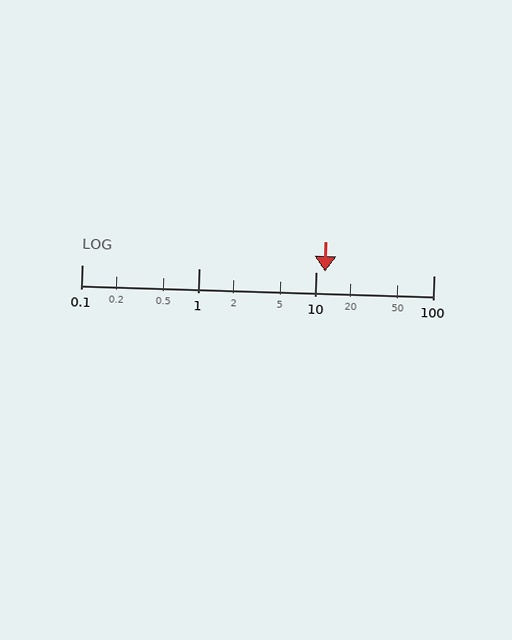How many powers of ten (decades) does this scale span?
The scale spans 3 decades, from 0.1 to 100.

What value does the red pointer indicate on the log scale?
The pointer indicates approximately 12.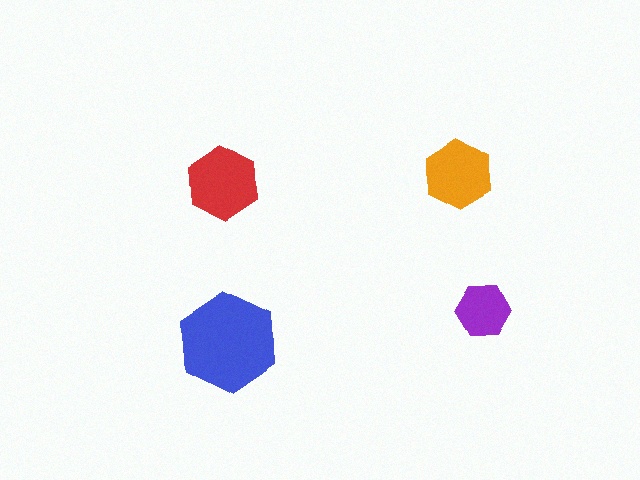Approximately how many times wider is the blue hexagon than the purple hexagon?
About 2 times wider.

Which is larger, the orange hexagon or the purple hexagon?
The orange one.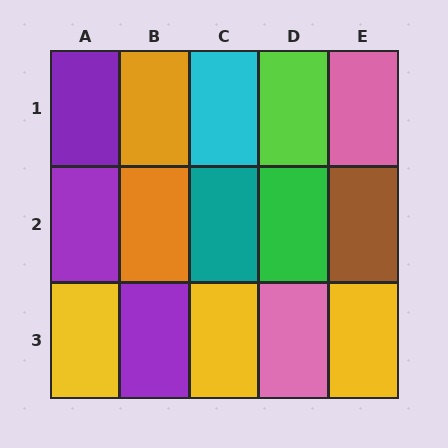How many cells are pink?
2 cells are pink.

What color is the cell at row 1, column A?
Purple.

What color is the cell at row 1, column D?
Lime.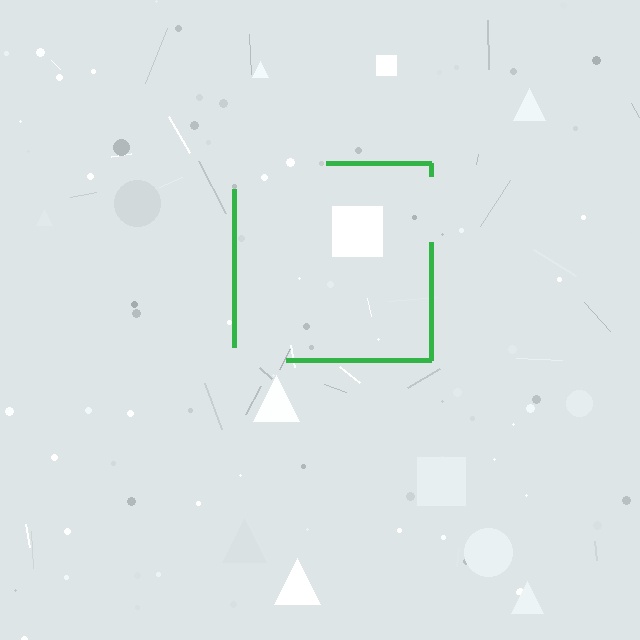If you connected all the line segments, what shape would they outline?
They would outline a square.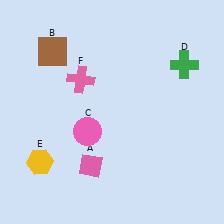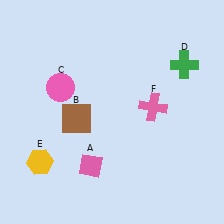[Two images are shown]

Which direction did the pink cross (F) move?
The pink cross (F) moved right.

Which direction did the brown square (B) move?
The brown square (B) moved down.